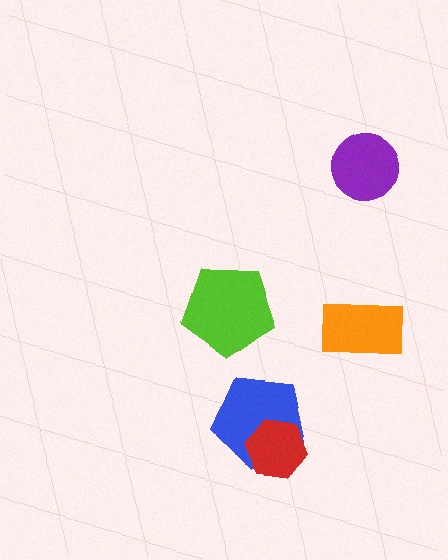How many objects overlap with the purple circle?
0 objects overlap with the purple circle.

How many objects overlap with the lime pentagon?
0 objects overlap with the lime pentagon.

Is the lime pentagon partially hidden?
No, no other shape covers it.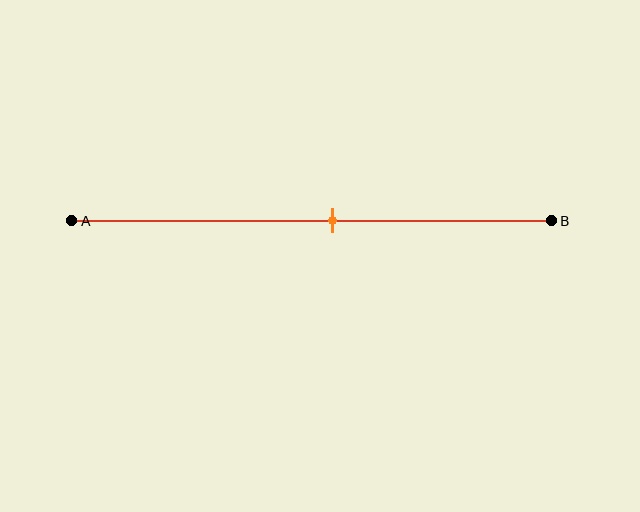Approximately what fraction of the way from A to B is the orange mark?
The orange mark is approximately 55% of the way from A to B.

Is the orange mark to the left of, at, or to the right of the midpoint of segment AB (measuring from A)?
The orange mark is to the right of the midpoint of segment AB.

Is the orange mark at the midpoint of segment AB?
No, the mark is at about 55% from A, not at the 50% midpoint.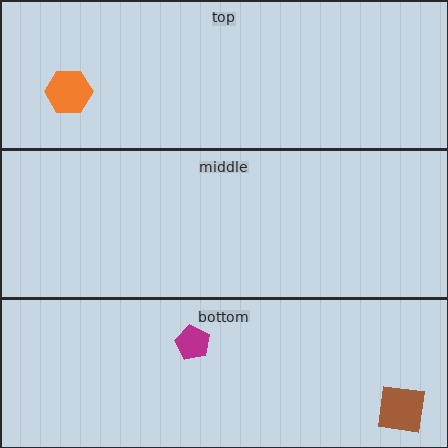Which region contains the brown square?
The bottom region.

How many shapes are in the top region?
1.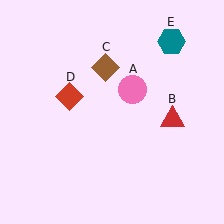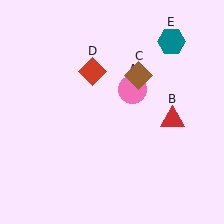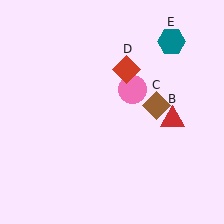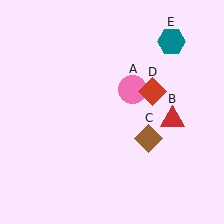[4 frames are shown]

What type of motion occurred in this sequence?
The brown diamond (object C), red diamond (object D) rotated clockwise around the center of the scene.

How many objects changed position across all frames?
2 objects changed position: brown diamond (object C), red diamond (object D).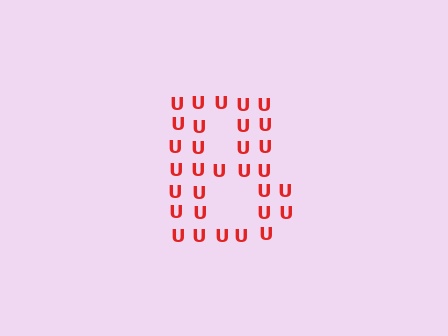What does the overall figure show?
The overall figure shows the letter B.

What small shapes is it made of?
It is made of small letter U's.